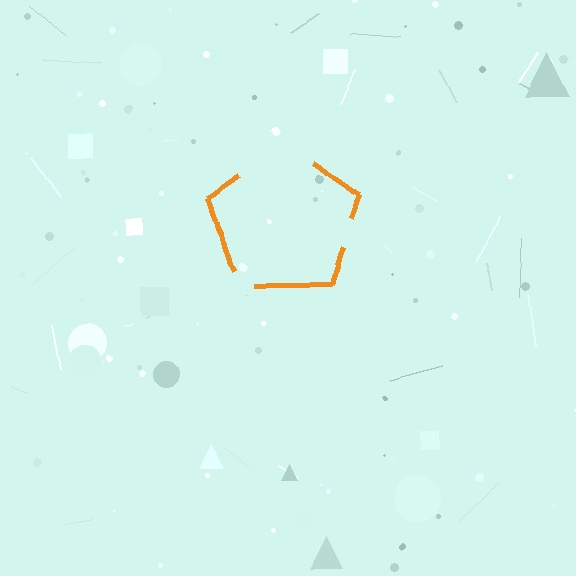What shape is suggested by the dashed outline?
The dashed outline suggests a pentagon.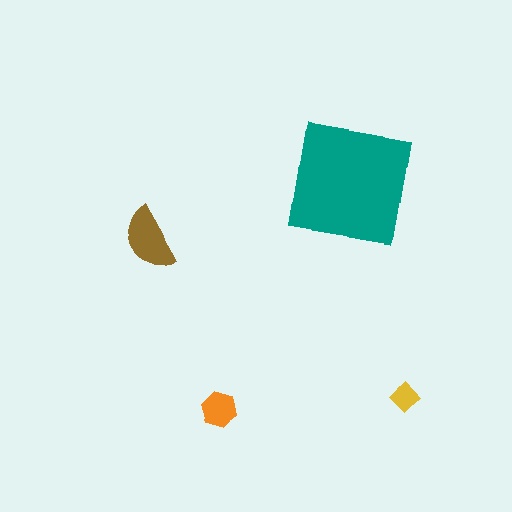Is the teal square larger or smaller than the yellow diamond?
Larger.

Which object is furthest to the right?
The yellow diamond is rightmost.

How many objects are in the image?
There are 4 objects in the image.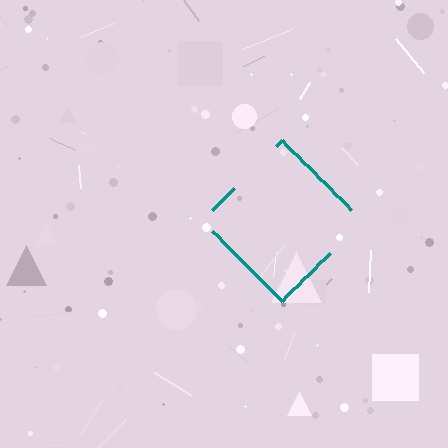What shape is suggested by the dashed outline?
The dashed outline suggests a diamond.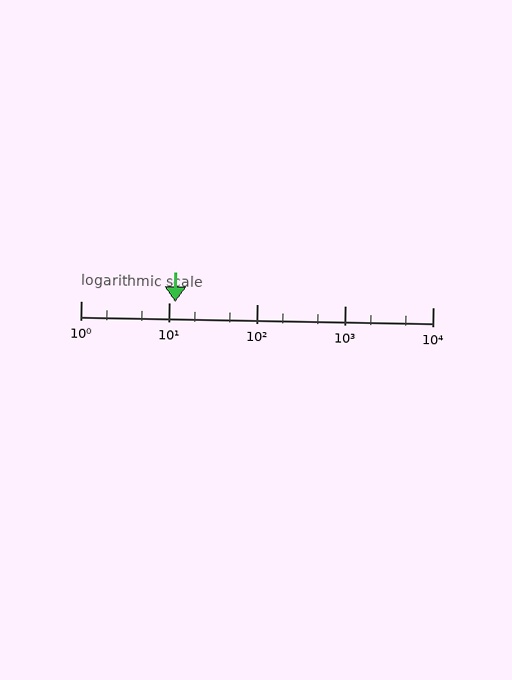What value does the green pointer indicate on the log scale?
The pointer indicates approximately 12.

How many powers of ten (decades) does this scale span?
The scale spans 4 decades, from 1 to 10000.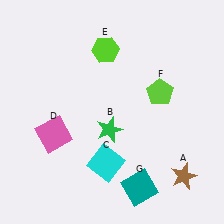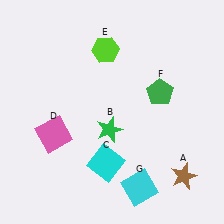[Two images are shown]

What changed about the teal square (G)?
In Image 1, G is teal. In Image 2, it changed to cyan.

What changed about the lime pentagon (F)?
In Image 1, F is lime. In Image 2, it changed to green.